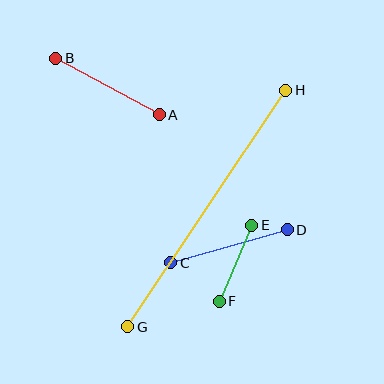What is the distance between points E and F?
The distance is approximately 83 pixels.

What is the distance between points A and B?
The distance is approximately 118 pixels.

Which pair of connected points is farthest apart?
Points G and H are farthest apart.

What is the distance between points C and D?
The distance is approximately 121 pixels.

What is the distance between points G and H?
The distance is approximately 285 pixels.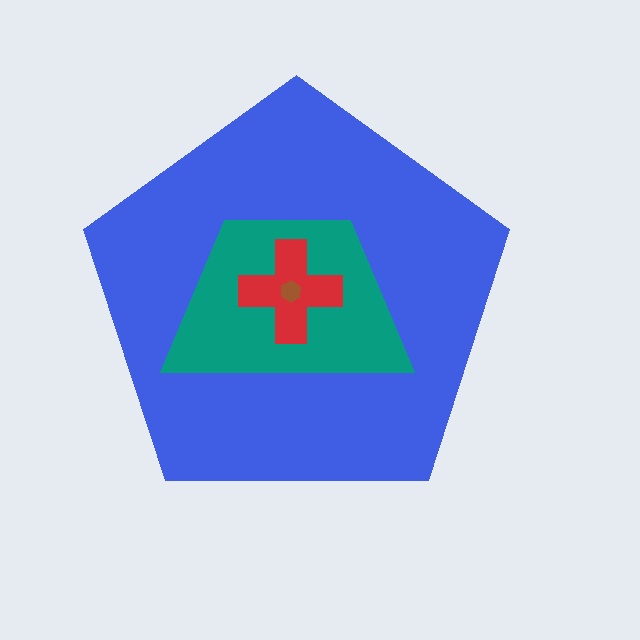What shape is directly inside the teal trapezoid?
The red cross.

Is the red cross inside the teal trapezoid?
Yes.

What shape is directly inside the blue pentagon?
The teal trapezoid.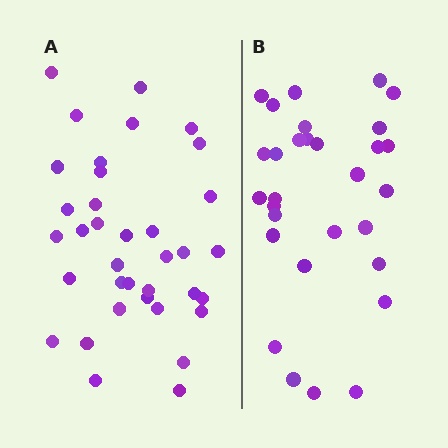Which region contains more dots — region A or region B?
Region A (the left region) has more dots.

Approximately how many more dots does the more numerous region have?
Region A has about 6 more dots than region B.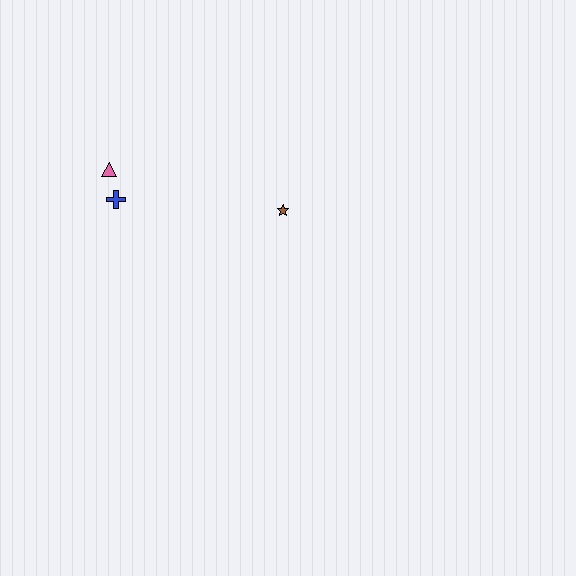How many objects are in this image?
There are 3 objects.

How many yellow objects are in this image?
There are no yellow objects.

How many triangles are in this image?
There is 1 triangle.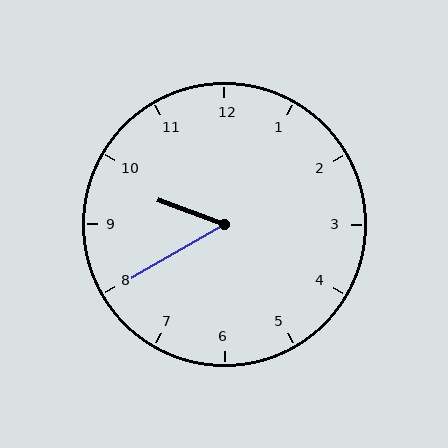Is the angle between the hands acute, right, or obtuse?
It is acute.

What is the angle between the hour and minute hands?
Approximately 50 degrees.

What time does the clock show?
9:40.